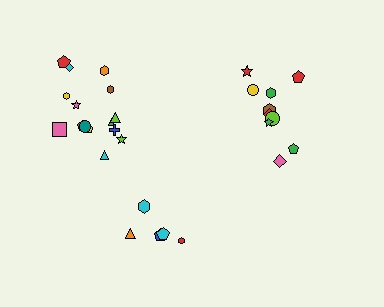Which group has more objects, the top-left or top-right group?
The top-left group.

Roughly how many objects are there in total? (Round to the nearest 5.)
Roughly 30 objects in total.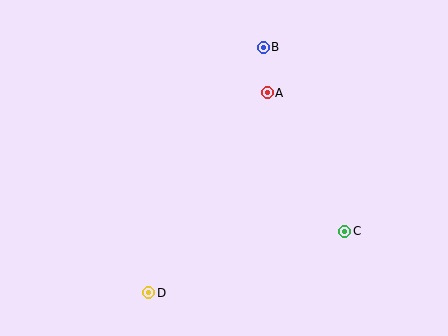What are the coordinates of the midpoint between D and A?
The midpoint between D and A is at (208, 193).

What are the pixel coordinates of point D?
Point D is at (149, 293).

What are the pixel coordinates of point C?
Point C is at (345, 232).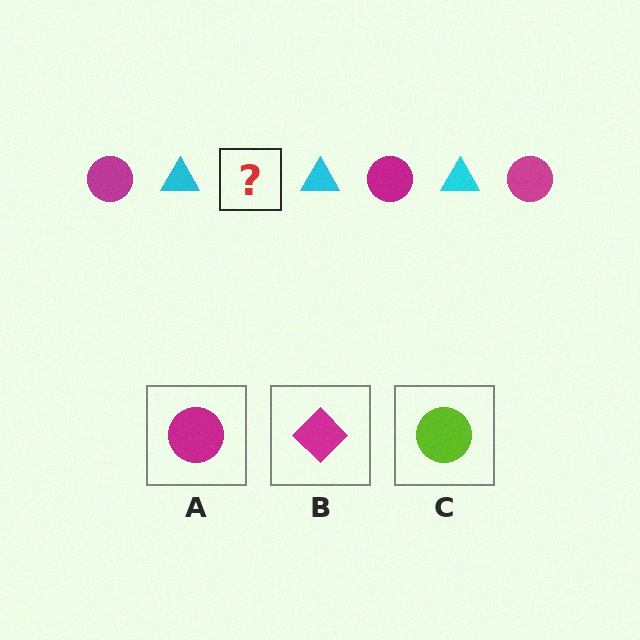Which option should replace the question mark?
Option A.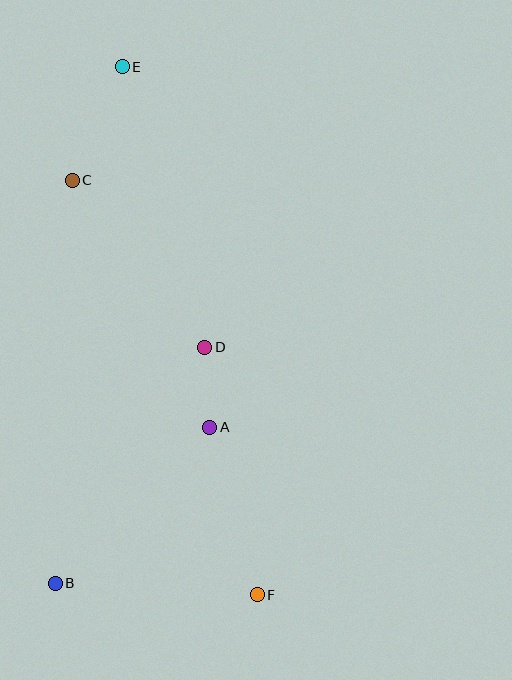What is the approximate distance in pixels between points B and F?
The distance between B and F is approximately 202 pixels.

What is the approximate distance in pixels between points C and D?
The distance between C and D is approximately 213 pixels.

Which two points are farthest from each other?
Points E and F are farthest from each other.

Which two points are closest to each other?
Points A and D are closest to each other.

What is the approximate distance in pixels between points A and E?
The distance between A and E is approximately 371 pixels.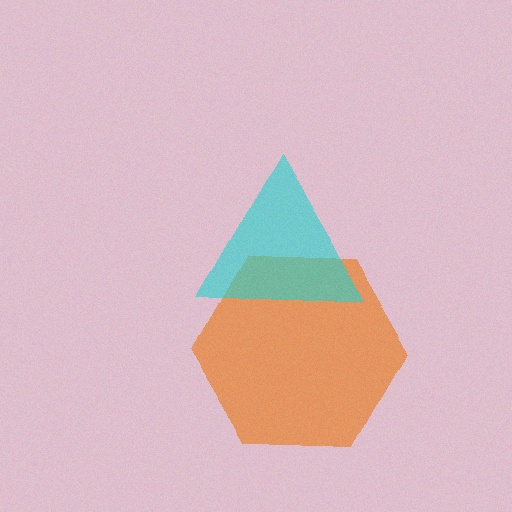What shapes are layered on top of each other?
The layered shapes are: an orange hexagon, a cyan triangle.